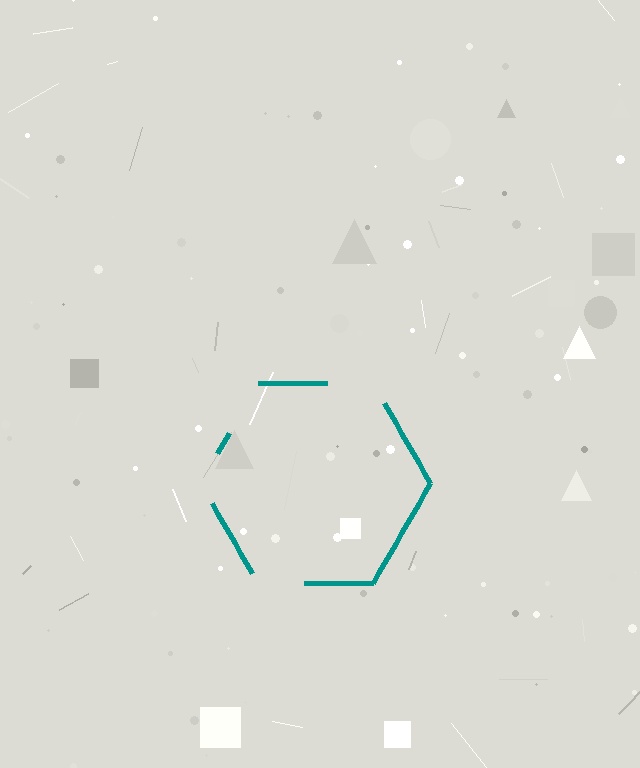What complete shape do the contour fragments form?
The contour fragments form a hexagon.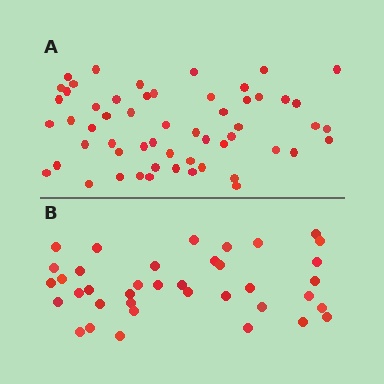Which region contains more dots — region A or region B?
Region A (the top region) has more dots.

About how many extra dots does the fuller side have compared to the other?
Region A has approximately 20 more dots than region B.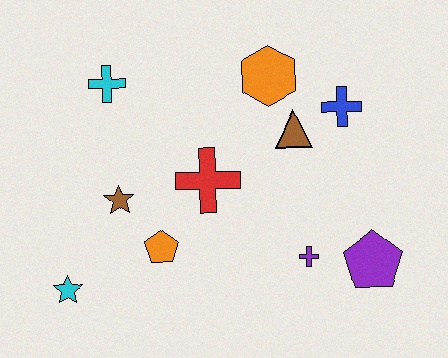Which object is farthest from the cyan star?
The blue cross is farthest from the cyan star.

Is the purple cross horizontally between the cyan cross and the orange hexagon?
No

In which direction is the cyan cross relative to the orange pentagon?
The cyan cross is above the orange pentagon.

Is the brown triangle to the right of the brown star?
Yes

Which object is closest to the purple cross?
The purple pentagon is closest to the purple cross.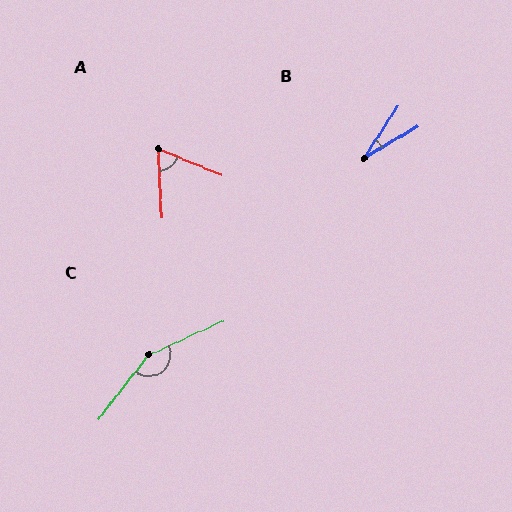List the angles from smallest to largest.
B (26°), A (65°), C (152°).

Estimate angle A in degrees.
Approximately 65 degrees.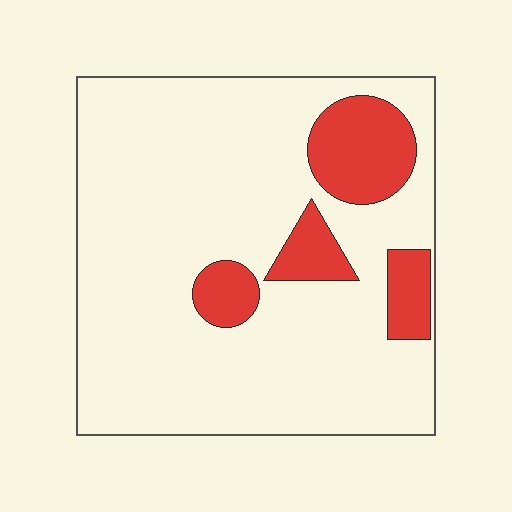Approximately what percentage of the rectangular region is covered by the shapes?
Approximately 15%.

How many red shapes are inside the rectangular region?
4.